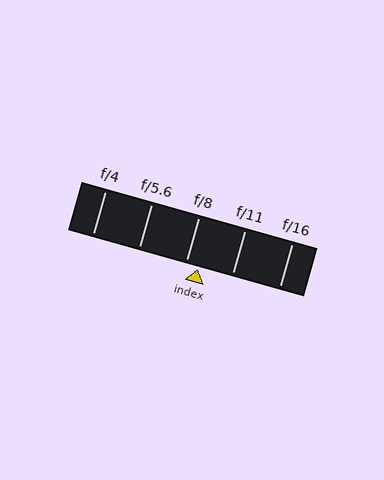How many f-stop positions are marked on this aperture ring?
There are 5 f-stop positions marked.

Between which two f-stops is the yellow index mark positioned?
The index mark is between f/8 and f/11.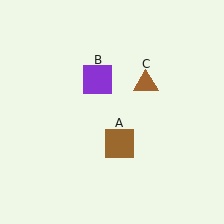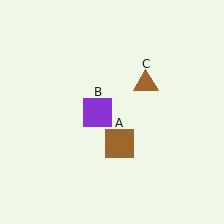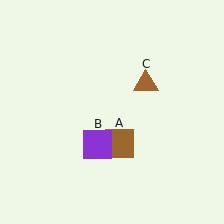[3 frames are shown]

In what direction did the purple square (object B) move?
The purple square (object B) moved down.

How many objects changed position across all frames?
1 object changed position: purple square (object B).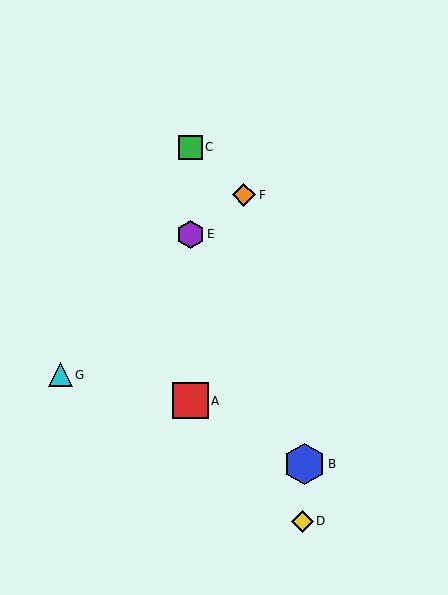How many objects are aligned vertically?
3 objects (A, C, E) are aligned vertically.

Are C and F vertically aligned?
No, C is at x≈190 and F is at x≈244.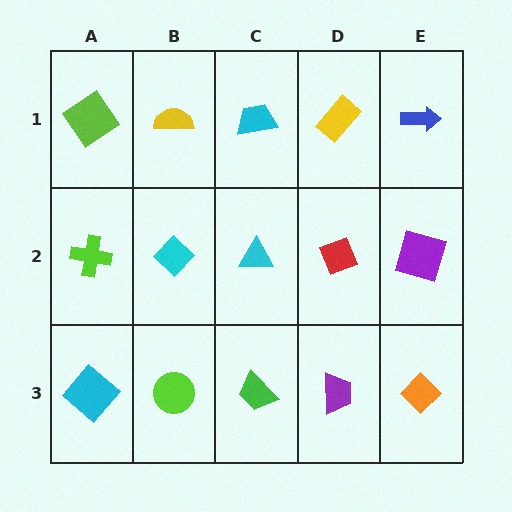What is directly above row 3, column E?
A purple square.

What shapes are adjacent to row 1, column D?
A red diamond (row 2, column D), a cyan trapezoid (row 1, column C), a blue arrow (row 1, column E).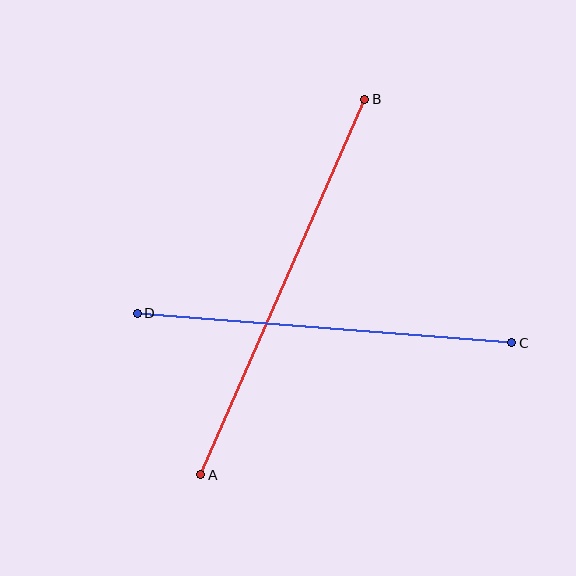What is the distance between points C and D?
The distance is approximately 376 pixels.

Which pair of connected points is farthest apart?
Points A and B are farthest apart.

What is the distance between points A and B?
The distance is approximately 410 pixels.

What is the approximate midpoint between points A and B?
The midpoint is at approximately (283, 287) pixels.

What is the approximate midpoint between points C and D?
The midpoint is at approximately (325, 328) pixels.